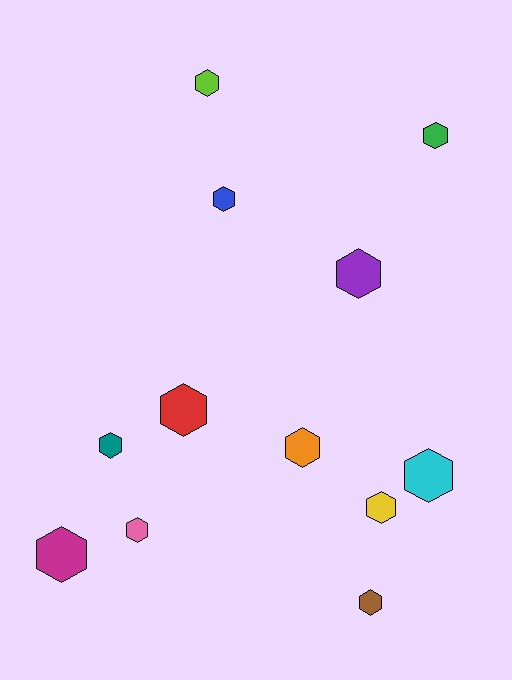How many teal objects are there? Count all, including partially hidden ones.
There is 1 teal object.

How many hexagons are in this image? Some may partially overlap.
There are 12 hexagons.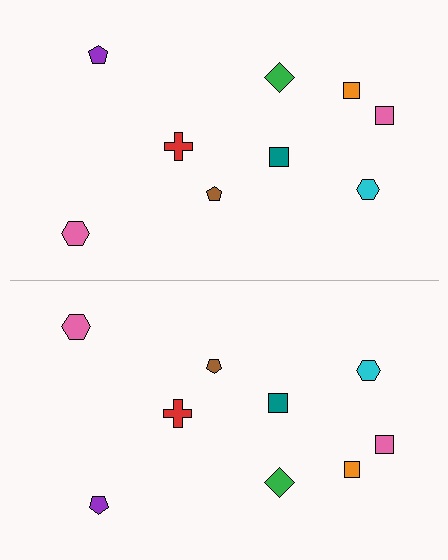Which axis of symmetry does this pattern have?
The pattern has a horizontal axis of symmetry running through the center of the image.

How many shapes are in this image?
There are 18 shapes in this image.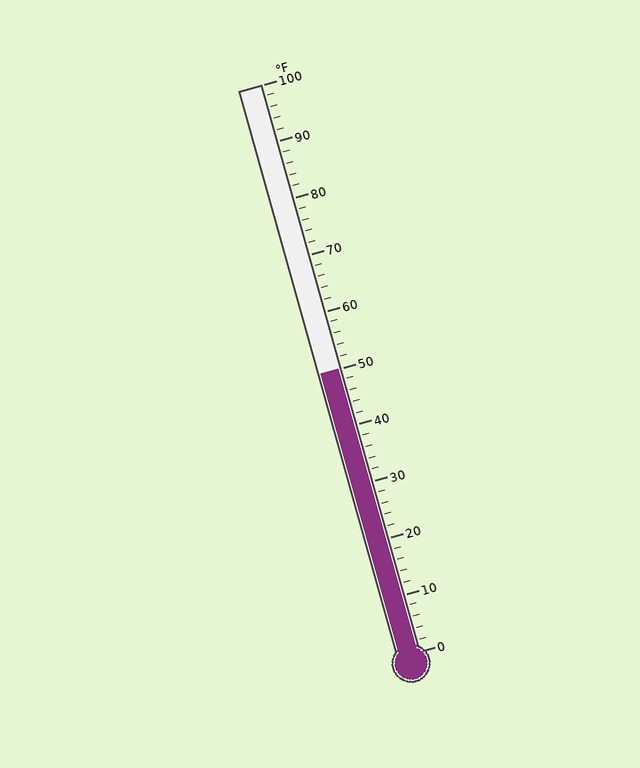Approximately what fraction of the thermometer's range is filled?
The thermometer is filled to approximately 50% of its range.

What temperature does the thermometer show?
The thermometer shows approximately 50°F.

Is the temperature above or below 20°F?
The temperature is above 20°F.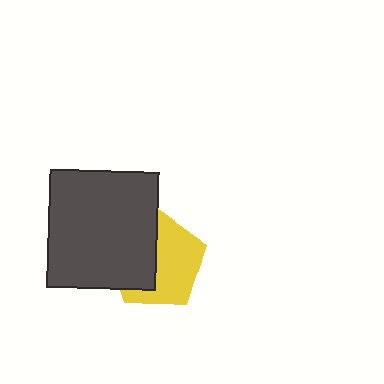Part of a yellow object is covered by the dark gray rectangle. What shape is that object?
It is a pentagon.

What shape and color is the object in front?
The object in front is a dark gray rectangle.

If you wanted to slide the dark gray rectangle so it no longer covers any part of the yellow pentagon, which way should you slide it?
Slide it left — that is the most direct way to separate the two shapes.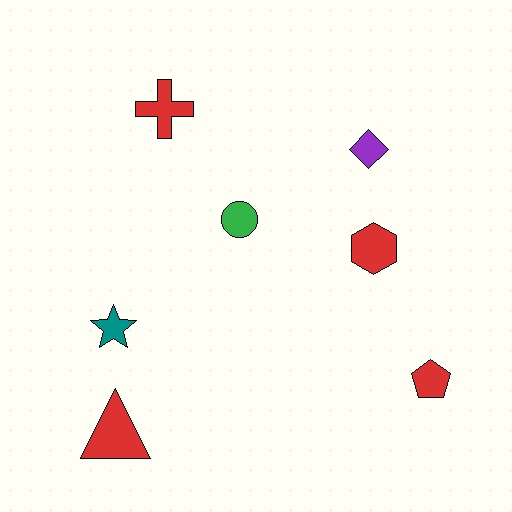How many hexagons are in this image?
There is 1 hexagon.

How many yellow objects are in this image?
There are no yellow objects.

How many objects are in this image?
There are 7 objects.